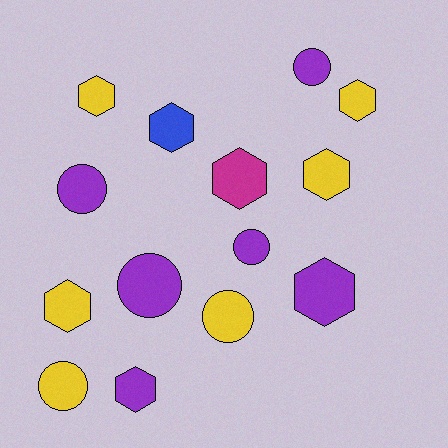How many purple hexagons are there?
There are 2 purple hexagons.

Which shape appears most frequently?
Hexagon, with 8 objects.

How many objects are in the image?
There are 14 objects.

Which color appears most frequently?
Yellow, with 6 objects.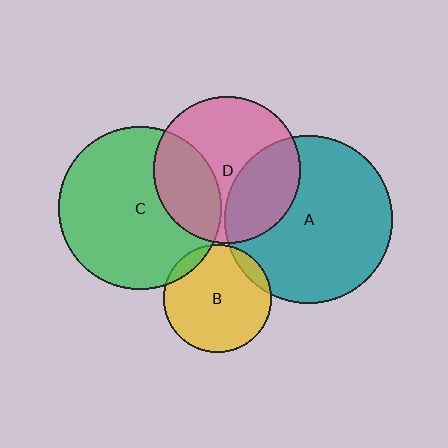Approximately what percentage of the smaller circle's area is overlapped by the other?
Approximately 10%.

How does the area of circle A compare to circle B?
Approximately 2.4 times.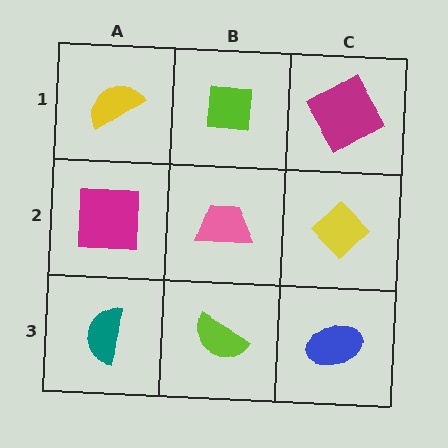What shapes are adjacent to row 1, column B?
A pink trapezoid (row 2, column B), a yellow semicircle (row 1, column A), a magenta diamond (row 1, column C).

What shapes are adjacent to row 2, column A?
A yellow semicircle (row 1, column A), a teal semicircle (row 3, column A), a pink trapezoid (row 2, column B).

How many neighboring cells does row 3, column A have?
2.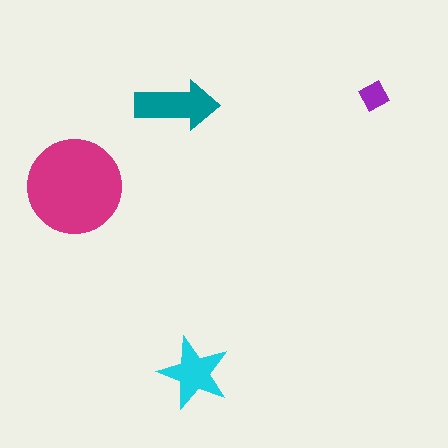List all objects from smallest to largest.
The purple diamond, the cyan star, the teal arrow, the magenta circle.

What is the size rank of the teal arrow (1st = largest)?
2nd.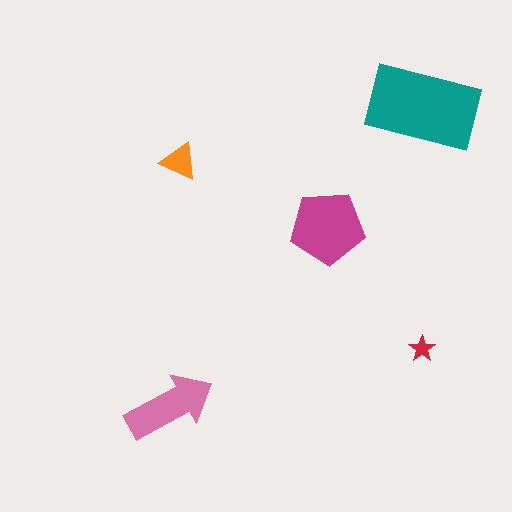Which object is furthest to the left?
The pink arrow is leftmost.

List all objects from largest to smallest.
The teal rectangle, the magenta pentagon, the pink arrow, the orange triangle, the red star.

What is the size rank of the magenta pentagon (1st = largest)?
2nd.